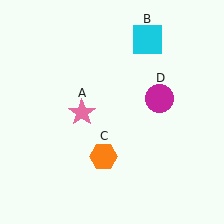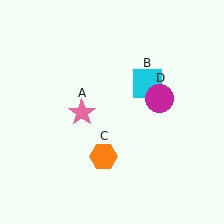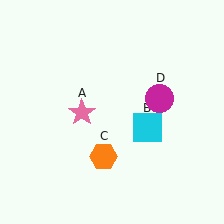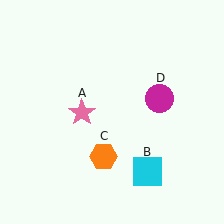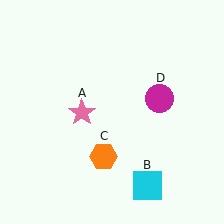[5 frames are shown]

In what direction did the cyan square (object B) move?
The cyan square (object B) moved down.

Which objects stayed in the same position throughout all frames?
Pink star (object A) and orange hexagon (object C) and magenta circle (object D) remained stationary.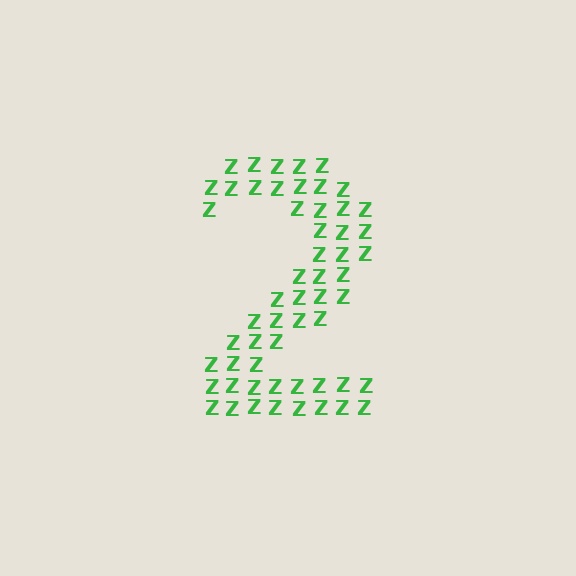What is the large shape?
The large shape is the digit 2.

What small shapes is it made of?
It is made of small letter Z's.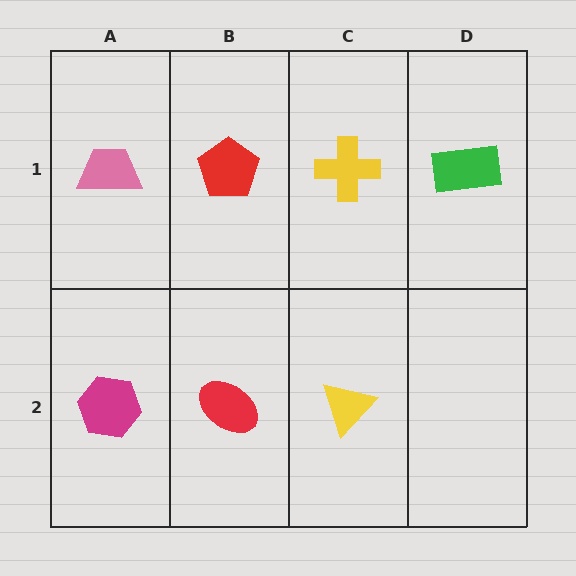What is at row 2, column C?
A yellow triangle.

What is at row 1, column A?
A pink trapezoid.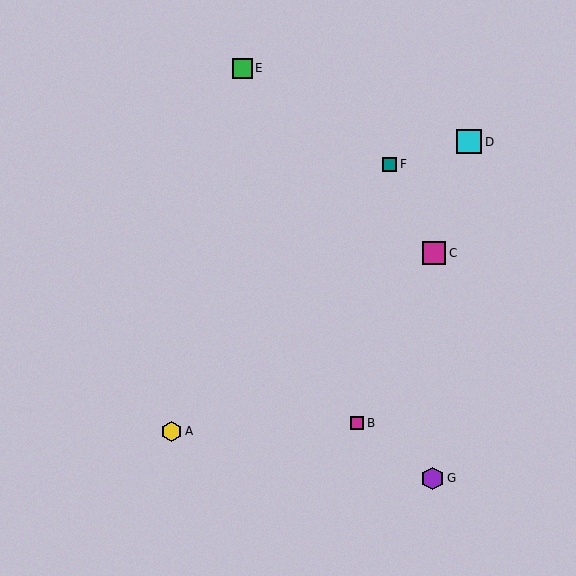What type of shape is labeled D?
Shape D is a cyan square.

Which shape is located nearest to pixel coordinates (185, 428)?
The yellow hexagon (labeled A) at (172, 431) is nearest to that location.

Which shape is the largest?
The cyan square (labeled D) is the largest.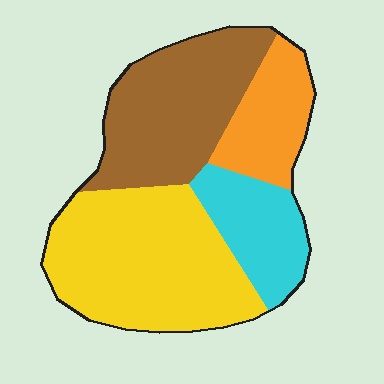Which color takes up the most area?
Yellow, at roughly 40%.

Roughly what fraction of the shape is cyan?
Cyan covers 16% of the shape.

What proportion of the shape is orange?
Orange covers around 15% of the shape.